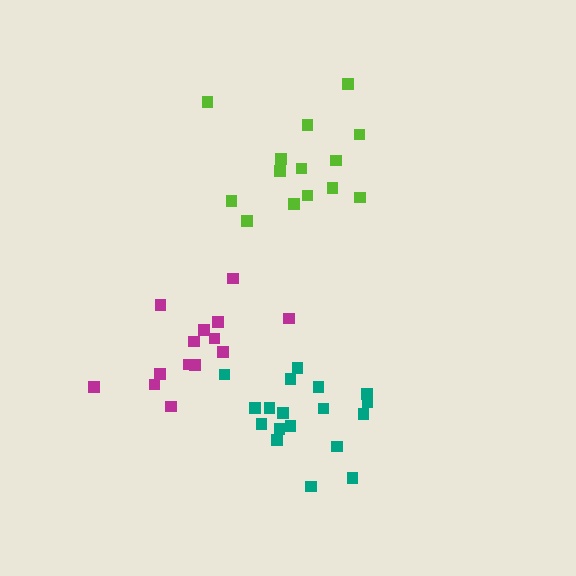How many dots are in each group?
Group 1: 18 dots, Group 2: 14 dots, Group 3: 14 dots (46 total).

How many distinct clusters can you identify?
There are 3 distinct clusters.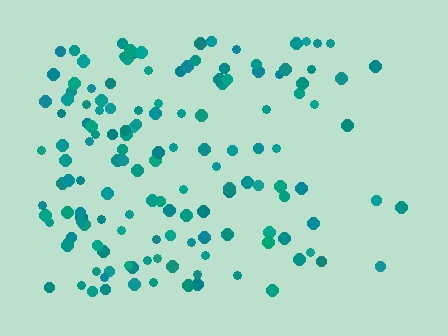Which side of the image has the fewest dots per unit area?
The right.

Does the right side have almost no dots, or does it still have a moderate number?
Still a moderate number, just noticeably fewer than the left.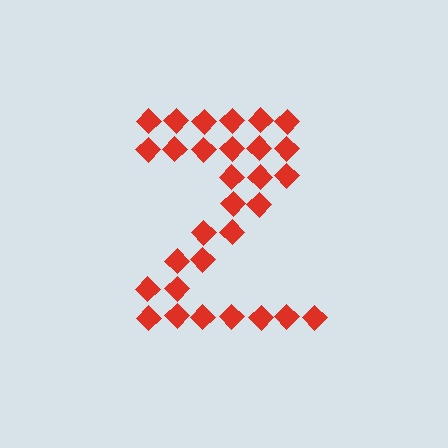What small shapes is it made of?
It is made of small diamonds.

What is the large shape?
The large shape is the letter Z.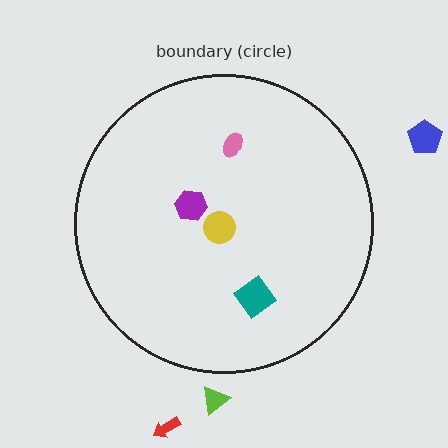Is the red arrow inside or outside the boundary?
Outside.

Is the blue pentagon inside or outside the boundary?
Outside.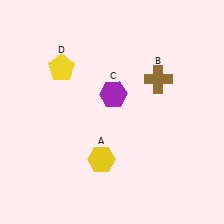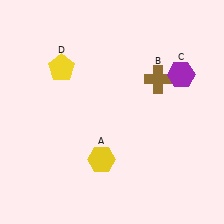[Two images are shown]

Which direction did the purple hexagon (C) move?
The purple hexagon (C) moved right.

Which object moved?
The purple hexagon (C) moved right.